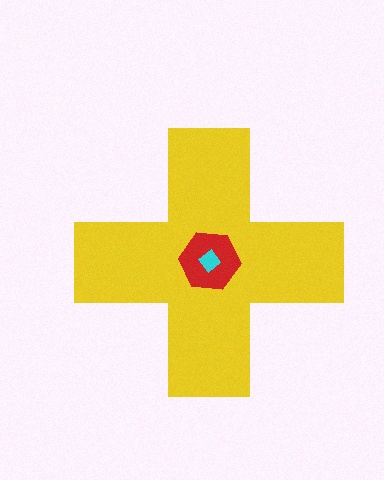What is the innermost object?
The cyan diamond.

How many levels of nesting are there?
3.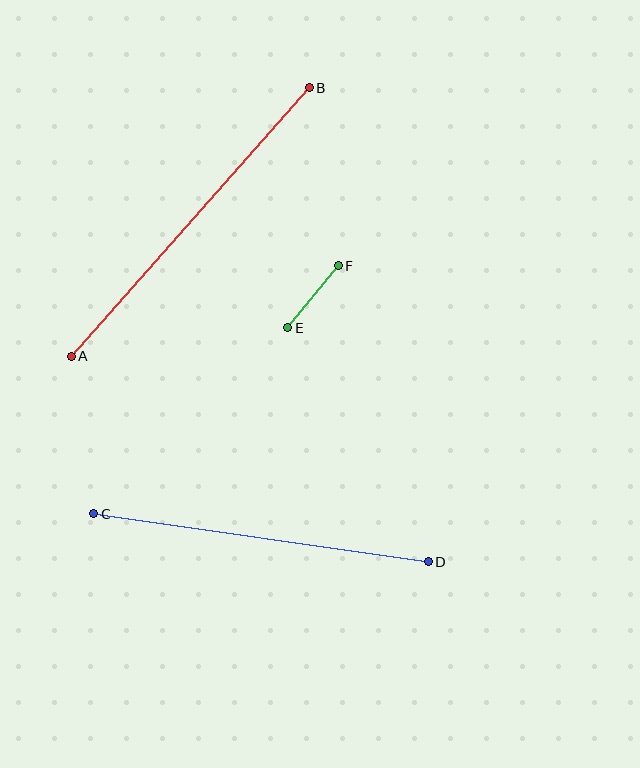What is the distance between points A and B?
The distance is approximately 359 pixels.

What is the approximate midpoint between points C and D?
The midpoint is at approximately (261, 538) pixels.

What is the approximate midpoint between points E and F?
The midpoint is at approximately (313, 297) pixels.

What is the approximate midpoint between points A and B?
The midpoint is at approximately (190, 222) pixels.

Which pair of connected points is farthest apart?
Points A and B are farthest apart.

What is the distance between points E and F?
The distance is approximately 80 pixels.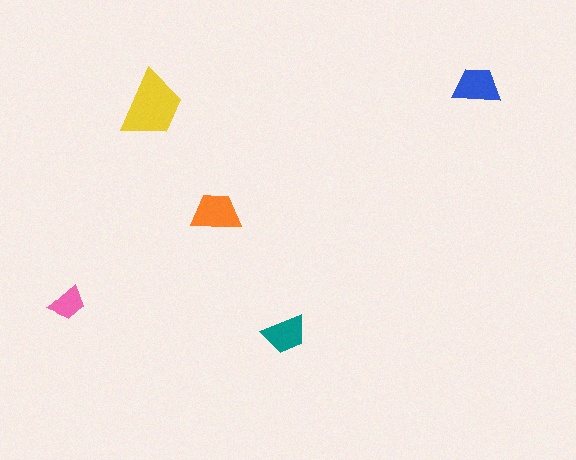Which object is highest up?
The blue trapezoid is topmost.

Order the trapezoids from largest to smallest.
the yellow one, the orange one, the blue one, the teal one, the pink one.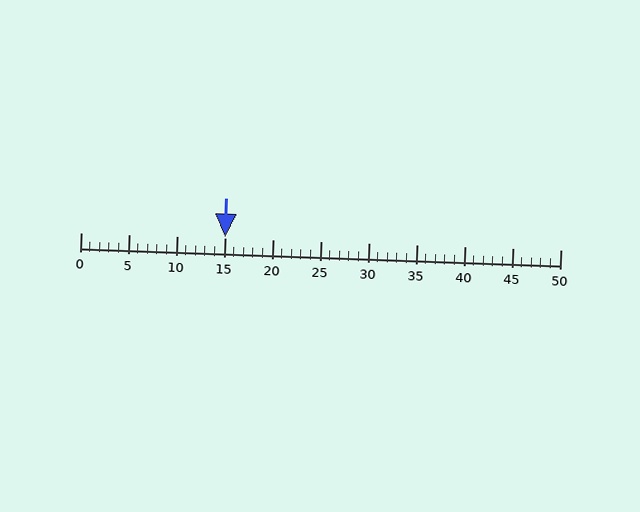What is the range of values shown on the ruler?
The ruler shows values from 0 to 50.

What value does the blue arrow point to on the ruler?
The blue arrow points to approximately 15.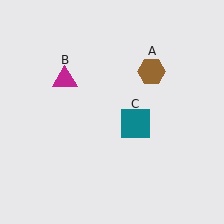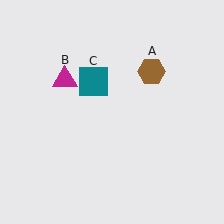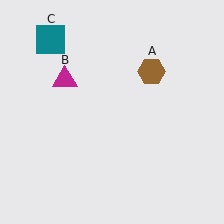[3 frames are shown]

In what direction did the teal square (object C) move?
The teal square (object C) moved up and to the left.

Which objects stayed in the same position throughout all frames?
Brown hexagon (object A) and magenta triangle (object B) remained stationary.